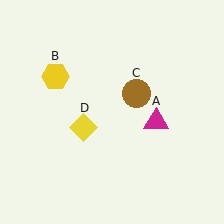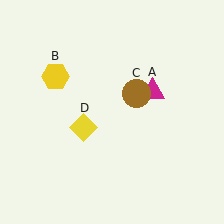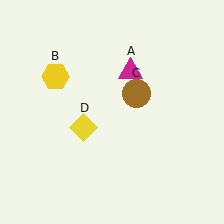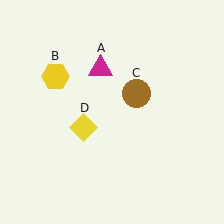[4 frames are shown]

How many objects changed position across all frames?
1 object changed position: magenta triangle (object A).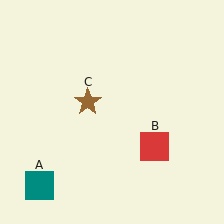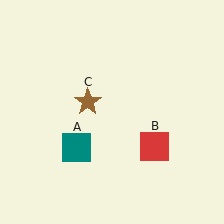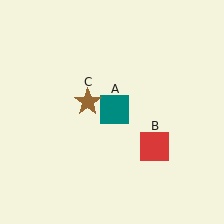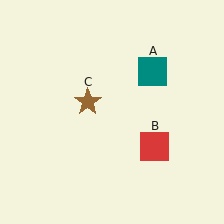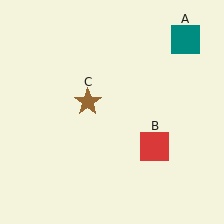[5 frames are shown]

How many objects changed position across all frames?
1 object changed position: teal square (object A).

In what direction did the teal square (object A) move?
The teal square (object A) moved up and to the right.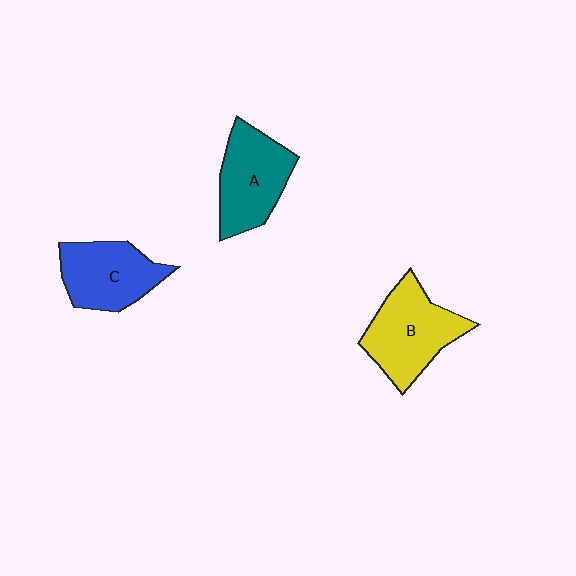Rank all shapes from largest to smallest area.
From largest to smallest: B (yellow), A (teal), C (blue).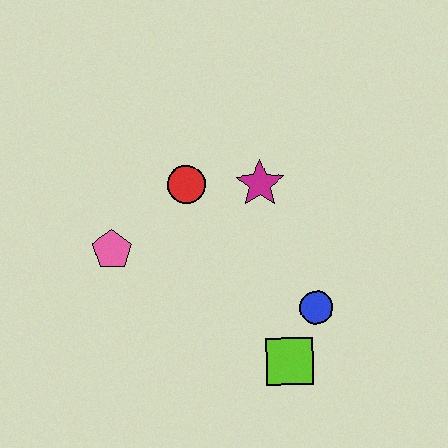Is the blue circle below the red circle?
Yes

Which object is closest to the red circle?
The magenta star is closest to the red circle.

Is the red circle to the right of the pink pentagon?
Yes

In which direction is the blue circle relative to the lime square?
The blue circle is above the lime square.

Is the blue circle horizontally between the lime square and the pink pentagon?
No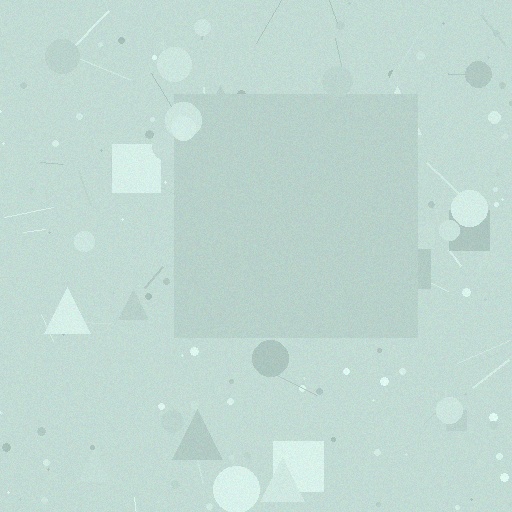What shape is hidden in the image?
A square is hidden in the image.